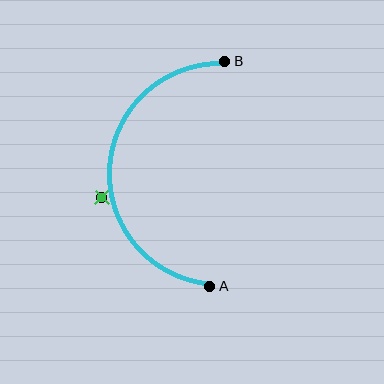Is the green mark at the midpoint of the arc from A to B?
No — the green mark does not lie on the arc at all. It sits slightly outside the curve.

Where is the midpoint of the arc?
The arc midpoint is the point on the curve farthest from the straight line joining A and B. It sits to the left of that line.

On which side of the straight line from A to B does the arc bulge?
The arc bulges to the left of the straight line connecting A and B.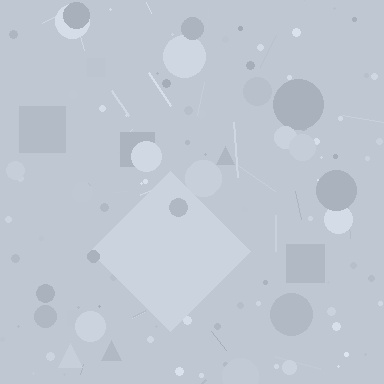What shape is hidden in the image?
A diamond is hidden in the image.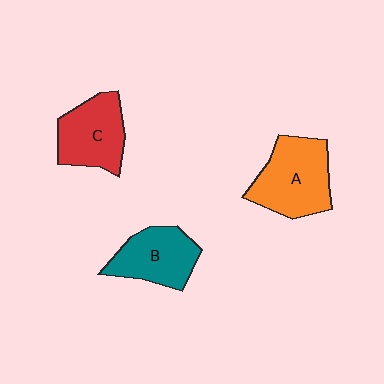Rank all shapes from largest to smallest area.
From largest to smallest: A (orange), C (red), B (teal).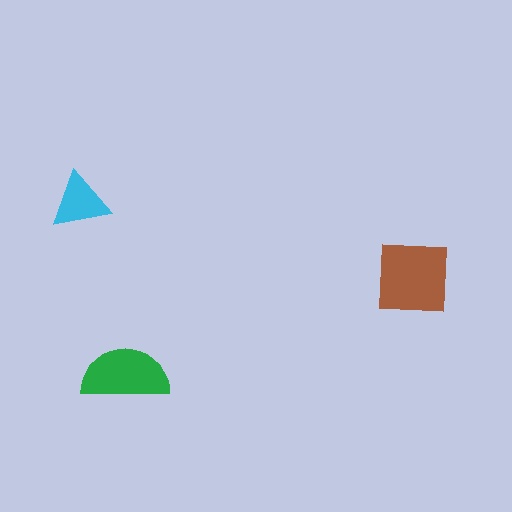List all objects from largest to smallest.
The brown square, the green semicircle, the cyan triangle.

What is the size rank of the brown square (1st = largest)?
1st.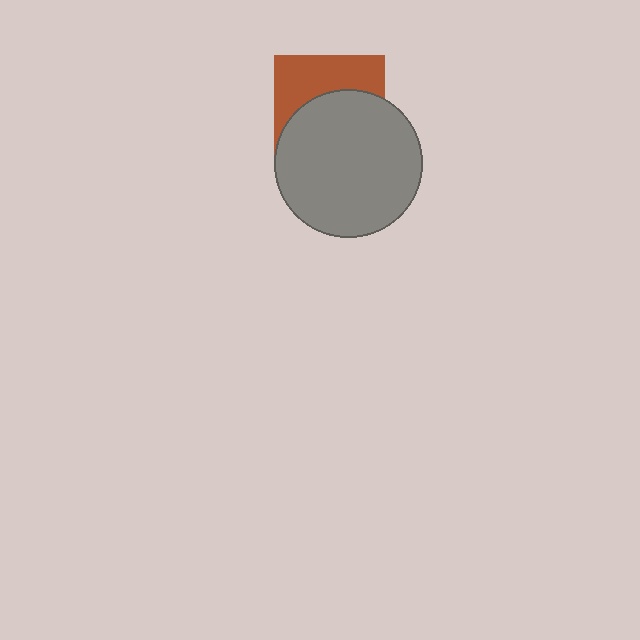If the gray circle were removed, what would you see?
You would see the complete brown square.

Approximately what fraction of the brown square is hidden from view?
Roughly 59% of the brown square is hidden behind the gray circle.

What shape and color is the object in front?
The object in front is a gray circle.